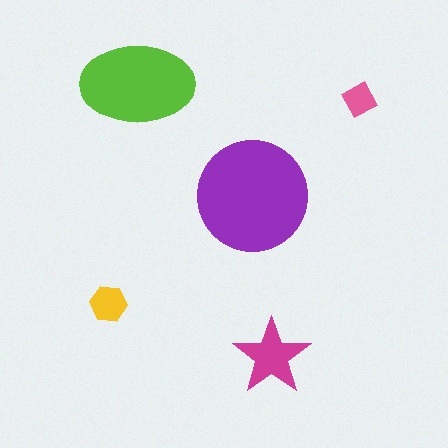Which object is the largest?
The purple circle.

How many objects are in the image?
There are 5 objects in the image.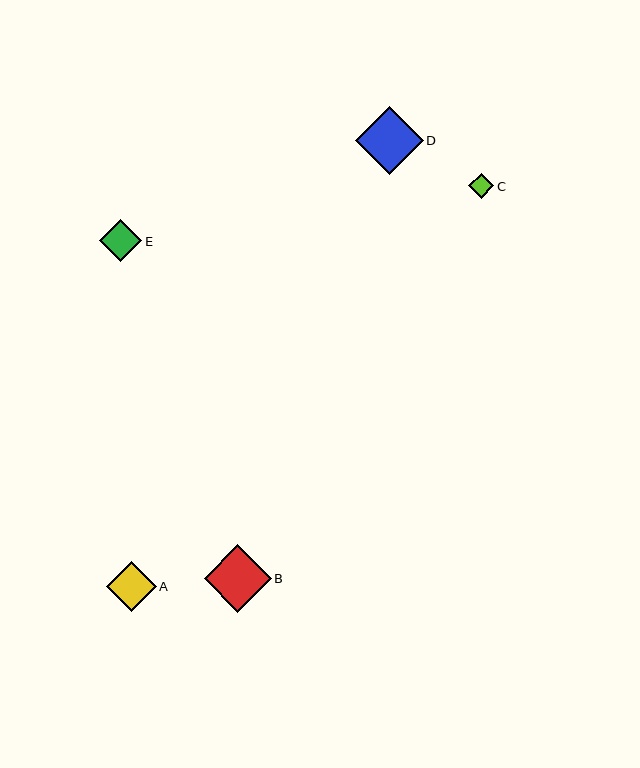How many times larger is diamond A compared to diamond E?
Diamond A is approximately 1.2 times the size of diamond E.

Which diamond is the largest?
Diamond D is the largest with a size of approximately 68 pixels.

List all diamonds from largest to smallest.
From largest to smallest: D, B, A, E, C.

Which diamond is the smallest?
Diamond C is the smallest with a size of approximately 25 pixels.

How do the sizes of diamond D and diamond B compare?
Diamond D and diamond B are approximately the same size.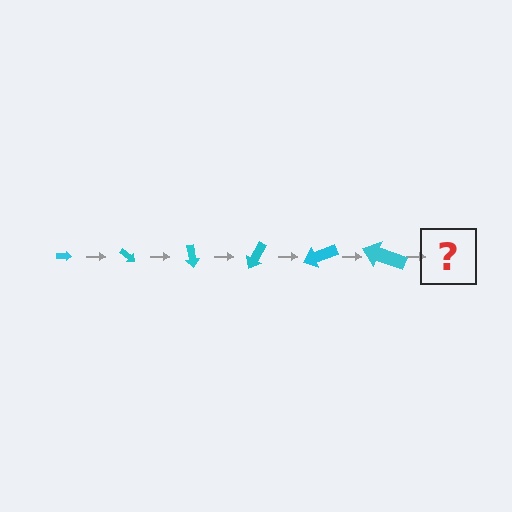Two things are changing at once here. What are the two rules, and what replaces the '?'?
The two rules are that the arrow grows larger each step and it rotates 40 degrees each step. The '?' should be an arrow, larger than the previous one and rotated 240 degrees from the start.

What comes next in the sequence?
The next element should be an arrow, larger than the previous one and rotated 240 degrees from the start.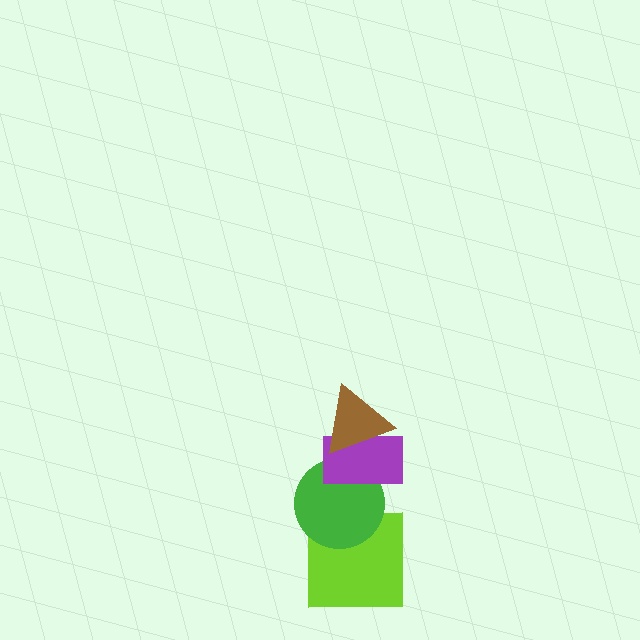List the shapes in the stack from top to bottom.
From top to bottom: the brown triangle, the purple rectangle, the green circle, the lime square.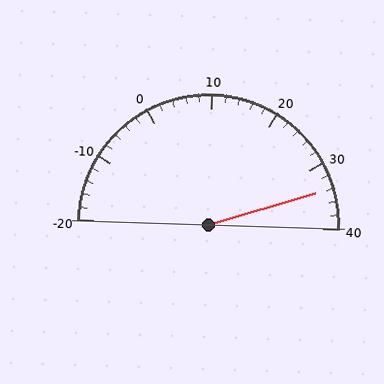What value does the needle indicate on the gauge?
The needle indicates approximately 34.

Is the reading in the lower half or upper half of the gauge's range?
The reading is in the upper half of the range (-20 to 40).